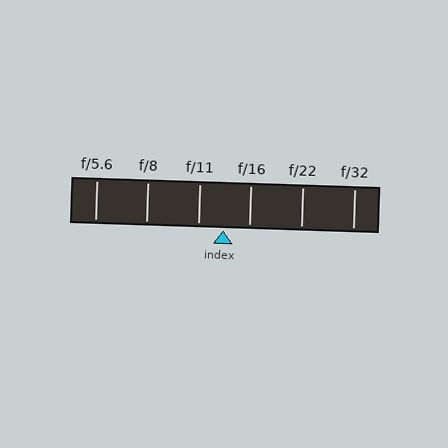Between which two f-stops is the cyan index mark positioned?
The index mark is between f/11 and f/16.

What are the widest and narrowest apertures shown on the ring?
The widest aperture shown is f/5.6 and the narrowest is f/32.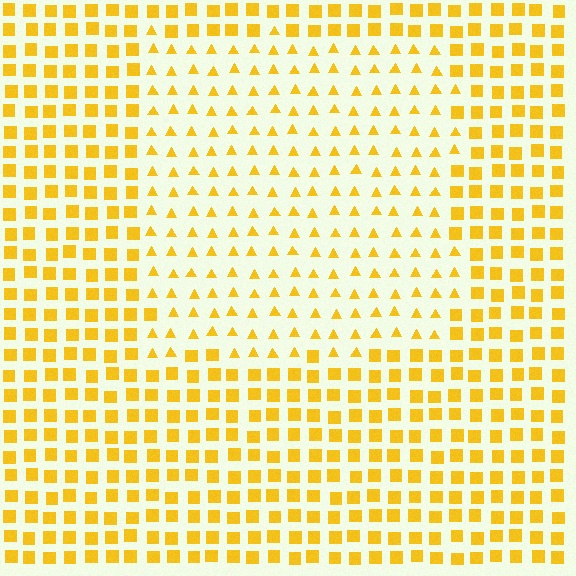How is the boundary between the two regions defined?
The boundary is defined by a change in element shape: triangles inside vs. squares outside. All elements share the same color and spacing.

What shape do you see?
I see a rectangle.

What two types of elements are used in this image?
The image uses triangles inside the rectangle region and squares outside it.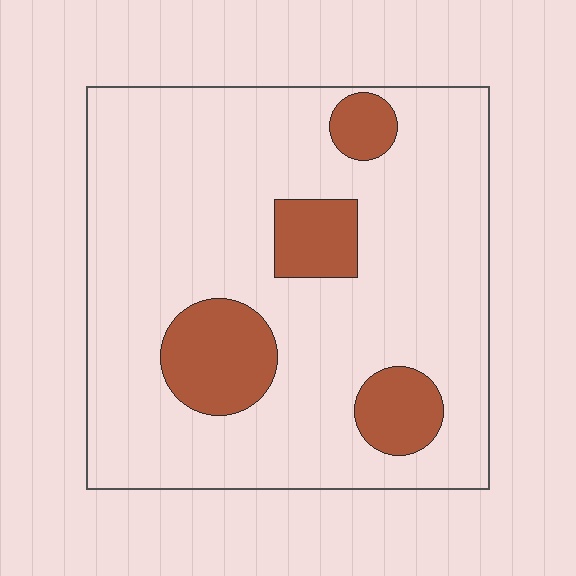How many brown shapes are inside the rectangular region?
4.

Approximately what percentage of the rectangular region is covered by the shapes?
Approximately 15%.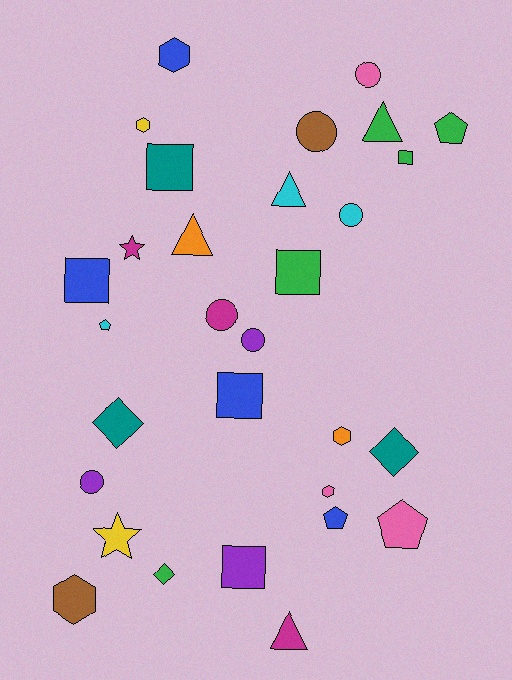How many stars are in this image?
There are 2 stars.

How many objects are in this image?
There are 30 objects.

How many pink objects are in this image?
There are 3 pink objects.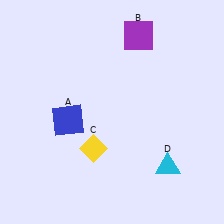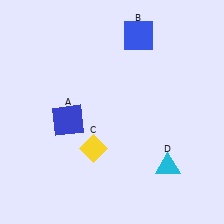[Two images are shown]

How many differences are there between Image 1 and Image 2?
There is 1 difference between the two images.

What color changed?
The square (B) changed from purple in Image 1 to blue in Image 2.